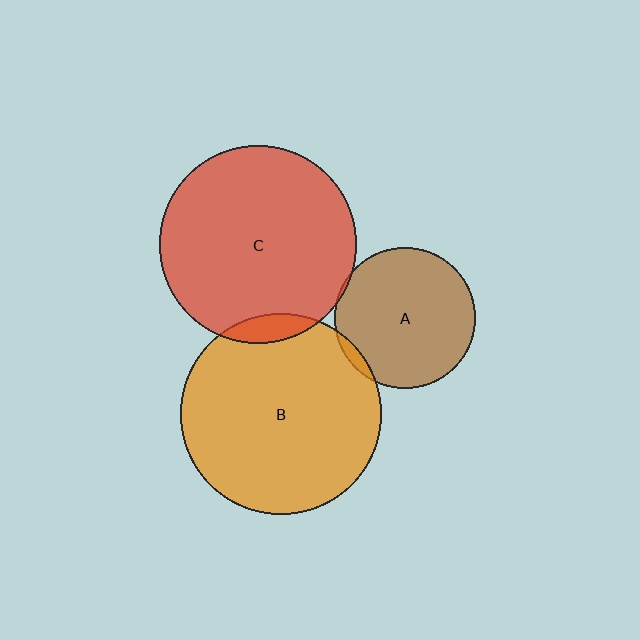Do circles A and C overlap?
Yes.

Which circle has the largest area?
Circle B (orange).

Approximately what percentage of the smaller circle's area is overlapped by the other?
Approximately 5%.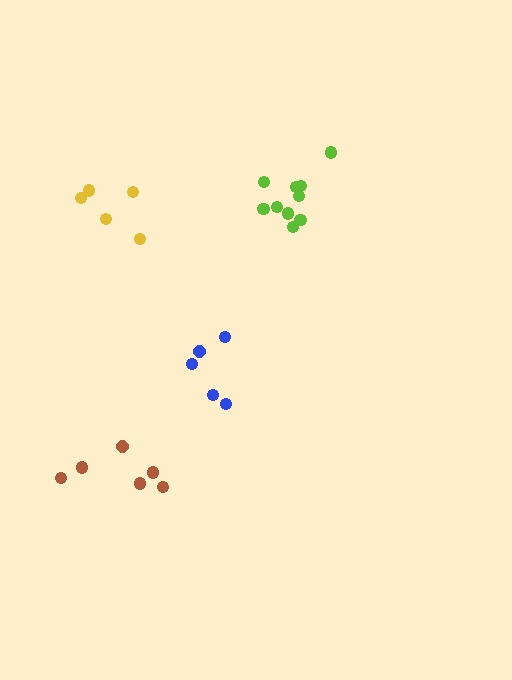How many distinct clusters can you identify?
There are 4 distinct clusters.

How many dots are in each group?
Group 1: 5 dots, Group 2: 6 dots, Group 3: 10 dots, Group 4: 5 dots (26 total).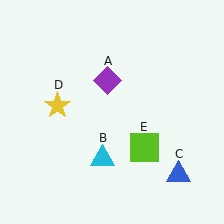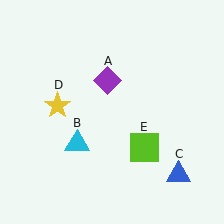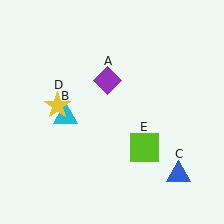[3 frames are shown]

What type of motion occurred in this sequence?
The cyan triangle (object B) rotated clockwise around the center of the scene.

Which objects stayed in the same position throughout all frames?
Purple diamond (object A) and blue triangle (object C) and yellow star (object D) and lime square (object E) remained stationary.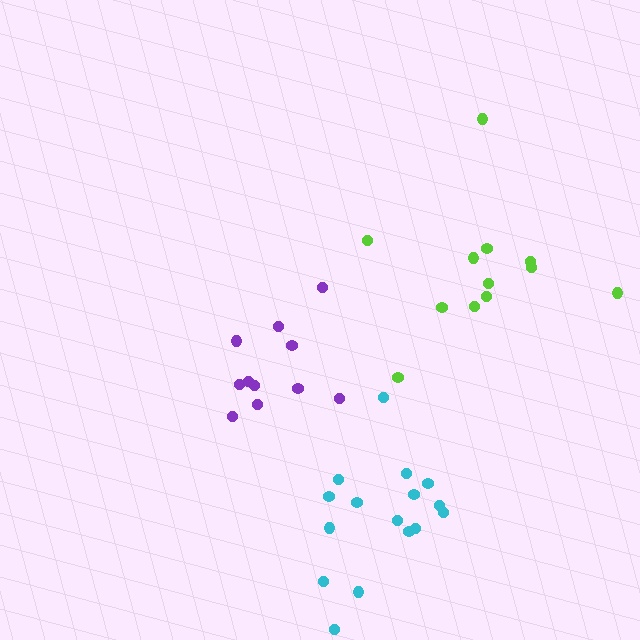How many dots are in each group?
Group 1: 16 dots, Group 2: 12 dots, Group 3: 11 dots (39 total).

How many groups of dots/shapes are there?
There are 3 groups.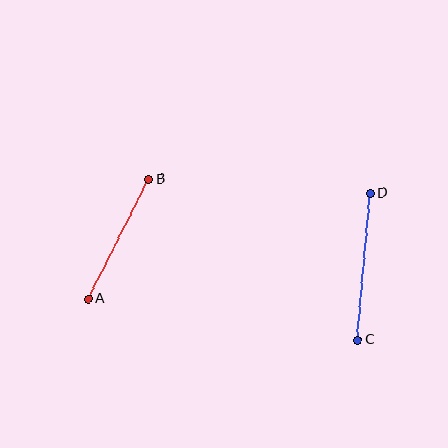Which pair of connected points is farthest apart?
Points C and D are farthest apart.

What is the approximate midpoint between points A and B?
The midpoint is at approximately (119, 239) pixels.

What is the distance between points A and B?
The distance is approximately 134 pixels.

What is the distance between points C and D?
The distance is approximately 147 pixels.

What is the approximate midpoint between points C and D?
The midpoint is at approximately (364, 267) pixels.